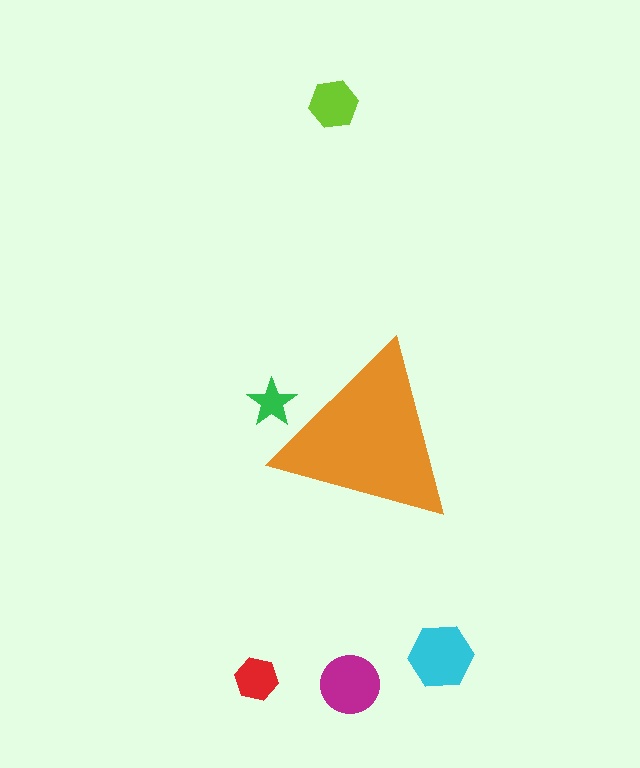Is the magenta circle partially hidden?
No, the magenta circle is fully visible.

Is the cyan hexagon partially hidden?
No, the cyan hexagon is fully visible.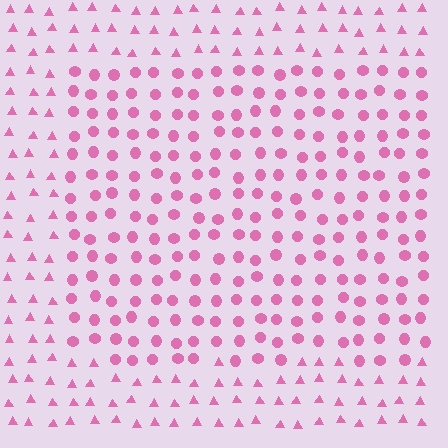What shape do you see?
I see a rectangle.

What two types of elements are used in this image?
The image uses circles inside the rectangle region and triangles outside it.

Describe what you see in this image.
The image is filled with small pink elements arranged in a uniform grid. A rectangle-shaped region contains circles, while the surrounding area contains triangles. The boundary is defined purely by the change in element shape.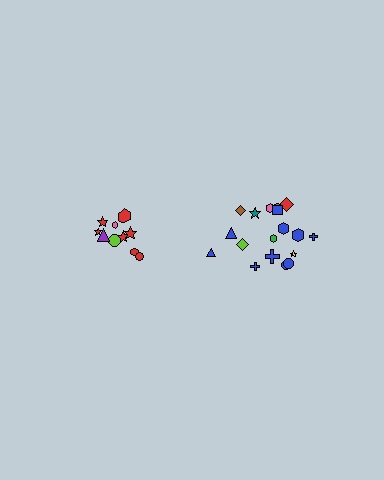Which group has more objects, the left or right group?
The right group.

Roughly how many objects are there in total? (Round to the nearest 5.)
Roughly 30 objects in total.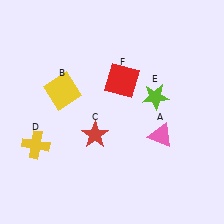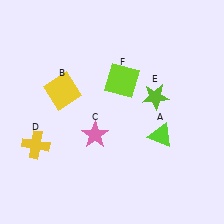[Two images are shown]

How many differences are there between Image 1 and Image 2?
There are 3 differences between the two images.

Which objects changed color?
A changed from pink to lime. C changed from red to pink. F changed from red to lime.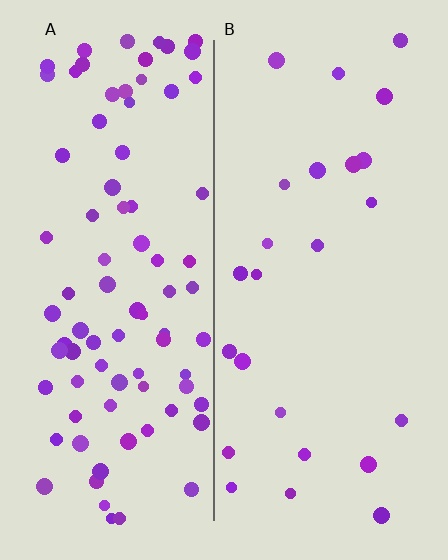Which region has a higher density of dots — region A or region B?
A (the left).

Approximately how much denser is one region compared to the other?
Approximately 3.4× — region A over region B.